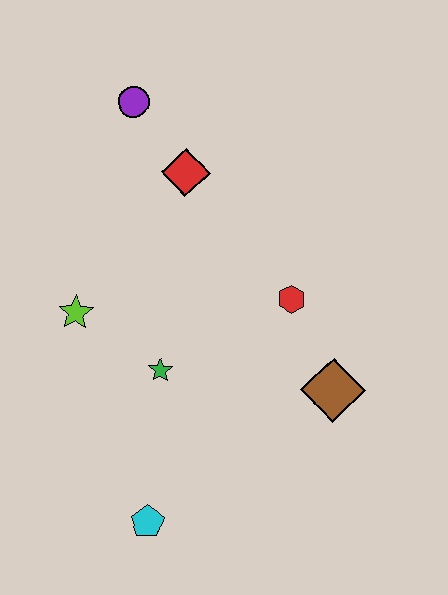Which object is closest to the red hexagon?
The brown diamond is closest to the red hexagon.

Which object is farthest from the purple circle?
The cyan pentagon is farthest from the purple circle.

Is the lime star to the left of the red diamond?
Yes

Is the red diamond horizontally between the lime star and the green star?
No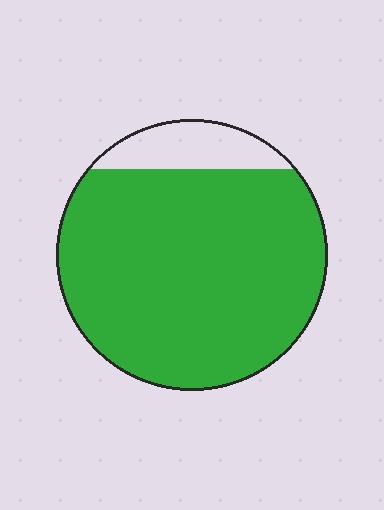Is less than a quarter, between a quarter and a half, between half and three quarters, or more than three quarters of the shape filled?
More than three quarters.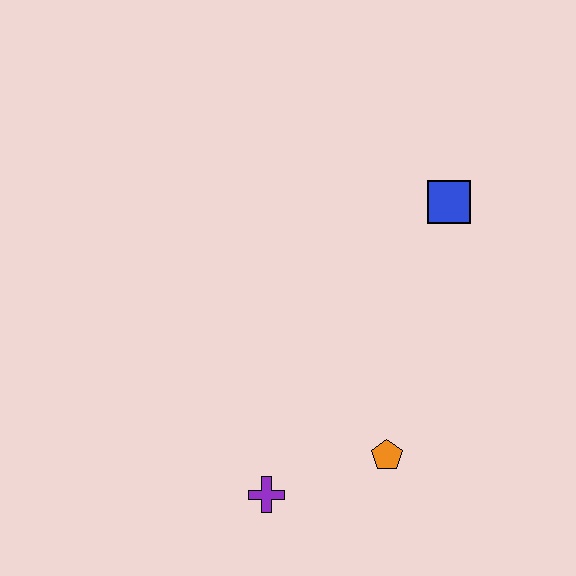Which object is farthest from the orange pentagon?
The blue square is farthest from the orange pentagon.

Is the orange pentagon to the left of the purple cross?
No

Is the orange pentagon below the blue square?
Yes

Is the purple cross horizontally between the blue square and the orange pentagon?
No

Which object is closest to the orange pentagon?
The purple cross is closest to the orange pentagon.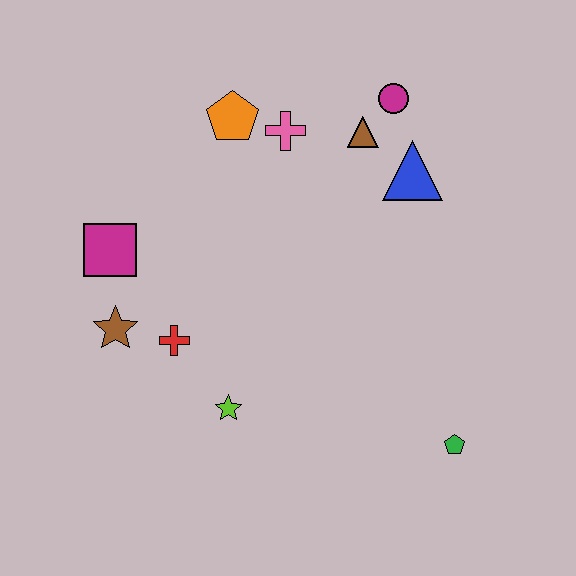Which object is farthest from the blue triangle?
The brown star is farthest from the blue triangle.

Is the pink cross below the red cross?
No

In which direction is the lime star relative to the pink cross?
The lime star is below the pink cross.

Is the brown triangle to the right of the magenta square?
Yes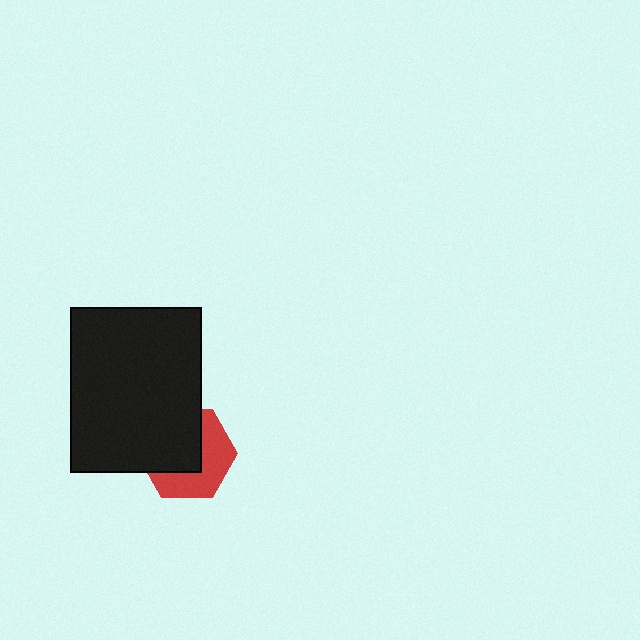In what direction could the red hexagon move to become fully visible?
The red hexagon could move toward the lower-right. That would shift it out from behind the black rectangle entirely.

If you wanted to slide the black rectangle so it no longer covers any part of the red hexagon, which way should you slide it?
Slide it toward the upper-left — that is the most direct way to separate the two shapes.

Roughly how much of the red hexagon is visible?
About half of it is visible (roughly 48%).